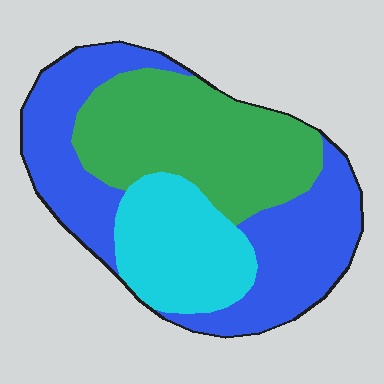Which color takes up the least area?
Cyan, at roughly 20%.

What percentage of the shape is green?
Green takes up between a third and a half of the shape.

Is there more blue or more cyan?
Blue.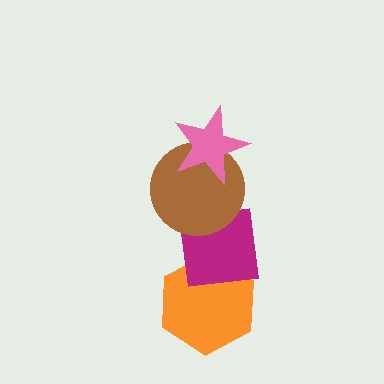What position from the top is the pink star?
The pink star is 1st from the top.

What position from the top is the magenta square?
The magenta square is 3rd from the top.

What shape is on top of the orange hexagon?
The magenta square is on top of the orange hexagon.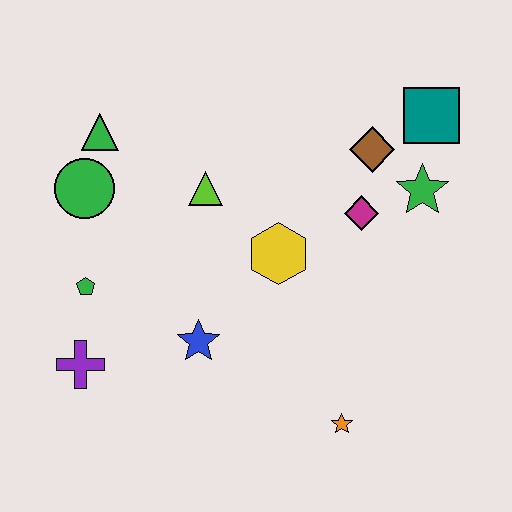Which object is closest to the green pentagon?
The purple cross is closest to the green pentagon.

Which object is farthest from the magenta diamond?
The purple cross is farthest from the magenta diamond.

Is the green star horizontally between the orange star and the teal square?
Yes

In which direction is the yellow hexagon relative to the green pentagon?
The yellow hexagon is to the right of the green pentagon.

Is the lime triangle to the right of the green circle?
Yes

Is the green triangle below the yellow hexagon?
No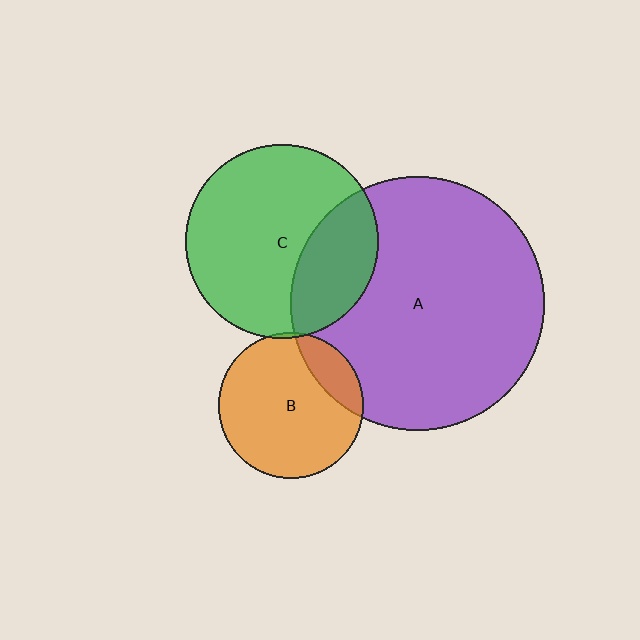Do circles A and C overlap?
Yes.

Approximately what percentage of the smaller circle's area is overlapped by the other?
Approximately 30%.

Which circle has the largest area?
Circle A (purple).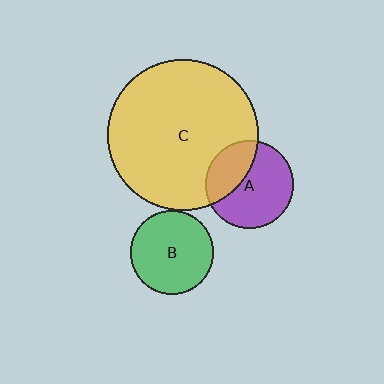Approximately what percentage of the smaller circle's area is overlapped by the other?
Approximately 35%.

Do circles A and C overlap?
Yes.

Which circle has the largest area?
Circle C (yellow).